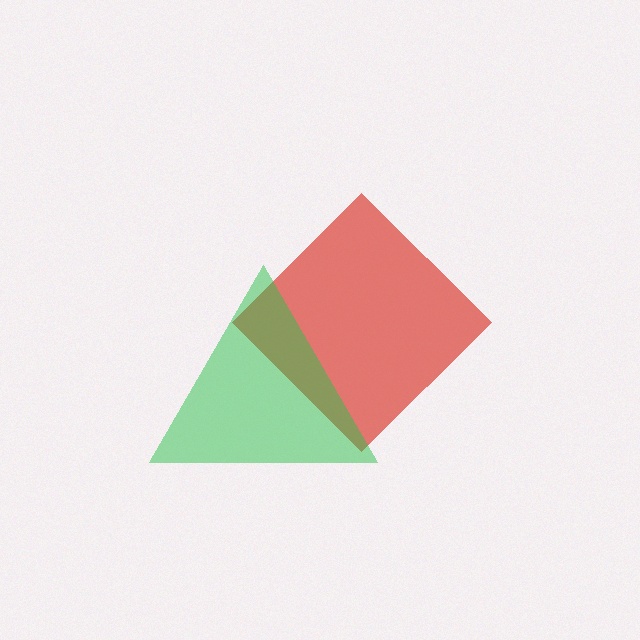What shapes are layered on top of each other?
The layered shapes are: a red diamond, a green triangle.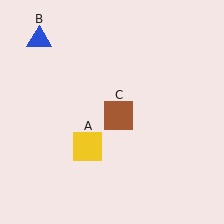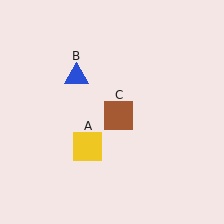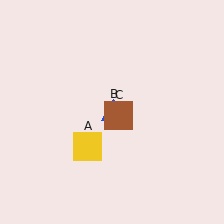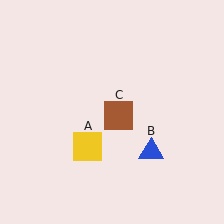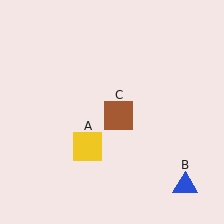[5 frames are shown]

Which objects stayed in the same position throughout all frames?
Yellow square (object A) and brown square (object C) remained stationary.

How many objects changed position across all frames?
1 object changed position: blue triangle (object B).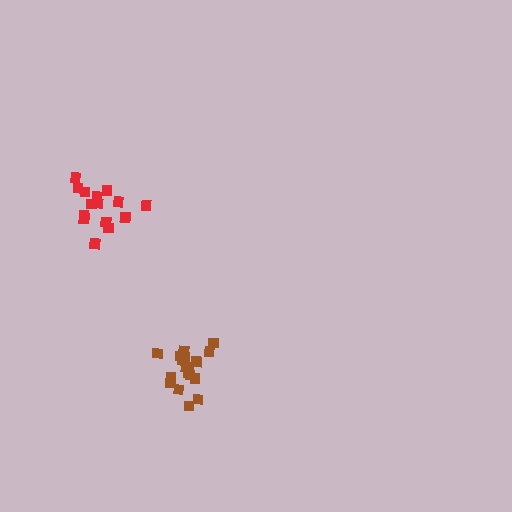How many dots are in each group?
Group 1: 16 dots, Group 2: 18 dots (34 total).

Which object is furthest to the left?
The red cluster is leftmost.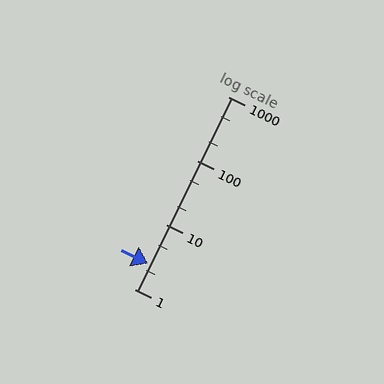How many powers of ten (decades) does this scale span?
The scale spans 3 decades, from 1 to 1000.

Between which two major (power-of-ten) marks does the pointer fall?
The pointer is between 1 and 10.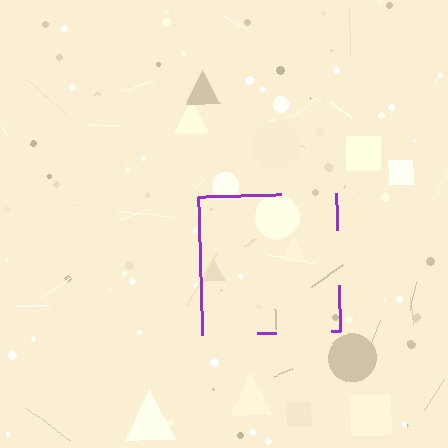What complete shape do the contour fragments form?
The contour fragments form a square.